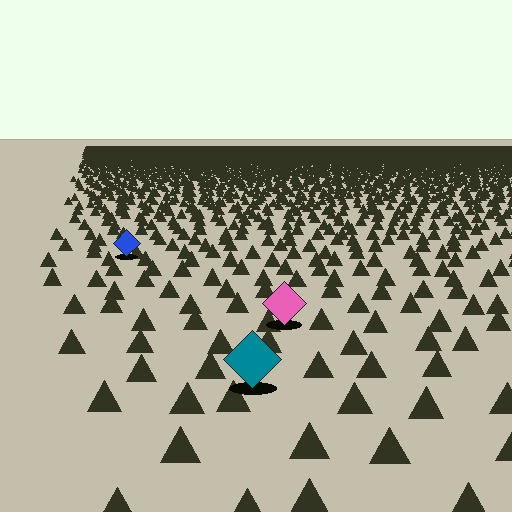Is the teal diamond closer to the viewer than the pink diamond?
Yes. The teal diamond is closer — you can tell from the texture gradient: the ground texture is coarser near it.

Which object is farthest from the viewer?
The blue diamond is farthest from the viewer. It appears smaller and the ground texture around it is denser.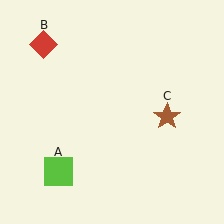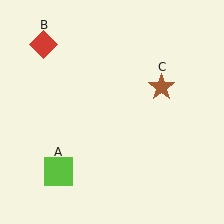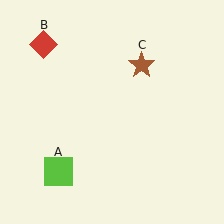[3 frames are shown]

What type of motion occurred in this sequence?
The brown star (object C) rotated counterclockwise around the center of the scene.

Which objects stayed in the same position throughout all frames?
Lime square (object A) and red diamond (object B) remained stationary.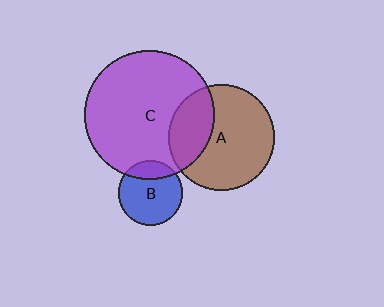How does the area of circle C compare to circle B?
Approximately 4.0 times.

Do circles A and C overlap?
Yes.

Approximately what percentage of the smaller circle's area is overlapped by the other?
Approximately 30%.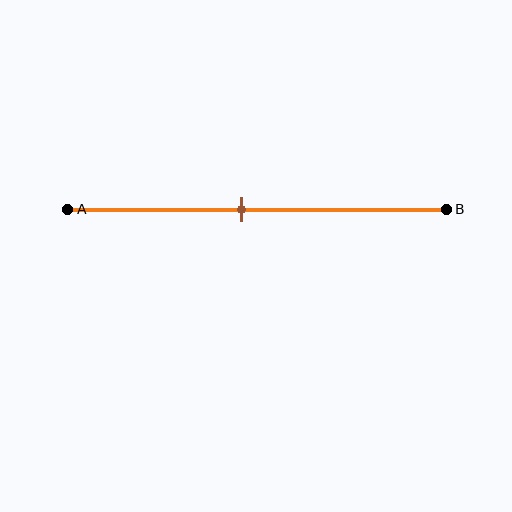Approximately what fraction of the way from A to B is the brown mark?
The brown mark is approximately 45% of the way from A to B.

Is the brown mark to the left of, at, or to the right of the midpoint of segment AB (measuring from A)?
The brown mark is to the left of the midpoint of segment AB.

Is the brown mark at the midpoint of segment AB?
No, the mark is at about 45% from A, not at the 50% midpoint.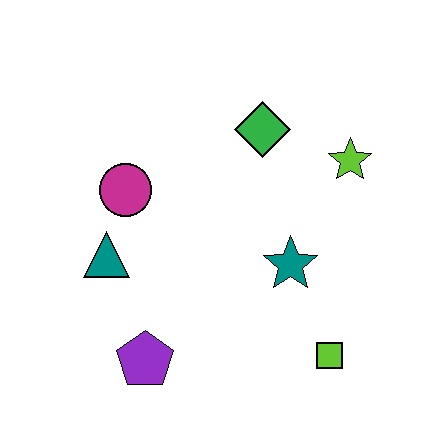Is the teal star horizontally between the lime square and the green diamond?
Yes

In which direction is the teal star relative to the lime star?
The teal star is below the lime star.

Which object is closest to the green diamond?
The lime star is closest to the green diamond.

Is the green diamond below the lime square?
No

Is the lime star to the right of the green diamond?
Yes